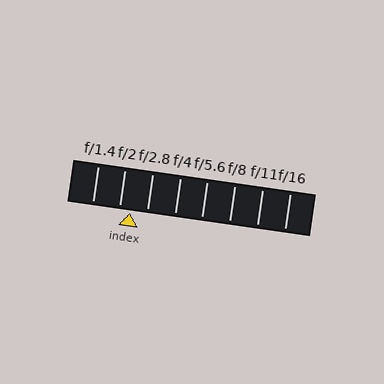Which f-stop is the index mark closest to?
The index mark is closest to f/2.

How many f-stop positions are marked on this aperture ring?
There are 8 f-stop positions marked.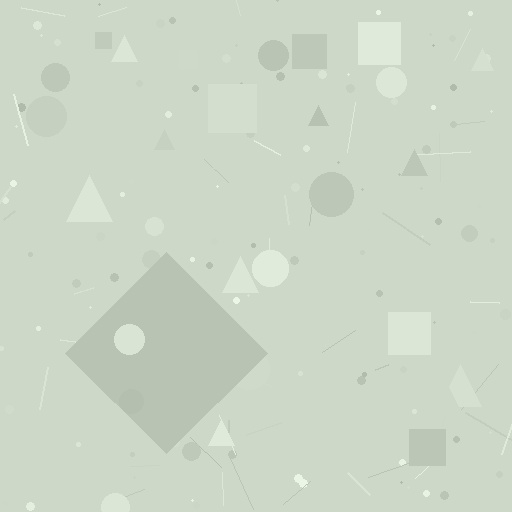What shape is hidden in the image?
A diamond is hidden in the image.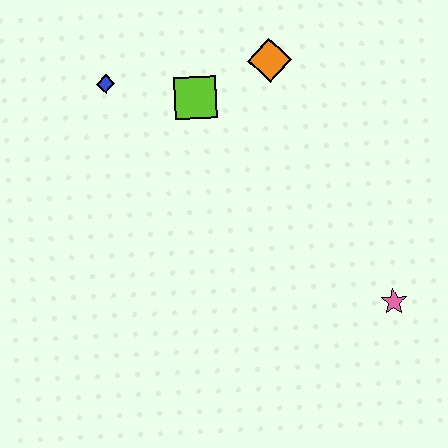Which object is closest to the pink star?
The orange diamond is closest to the pink star.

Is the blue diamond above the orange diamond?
No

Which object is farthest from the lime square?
The pink star is farthest from the lime square.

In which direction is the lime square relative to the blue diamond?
The lime square is to the right of the blue diamond.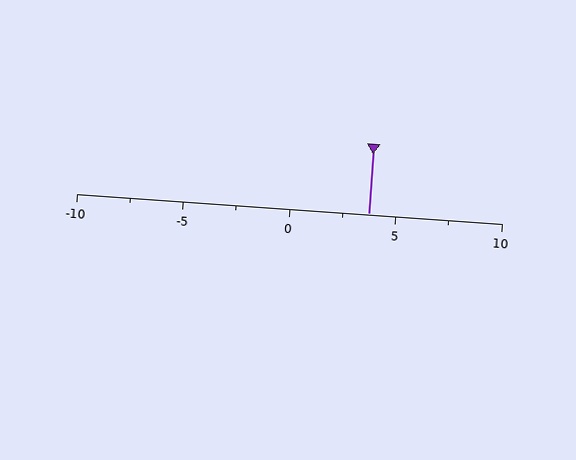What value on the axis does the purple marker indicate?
The marker indicates approximately 3.8.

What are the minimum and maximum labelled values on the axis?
The axis runs from -10 to 10.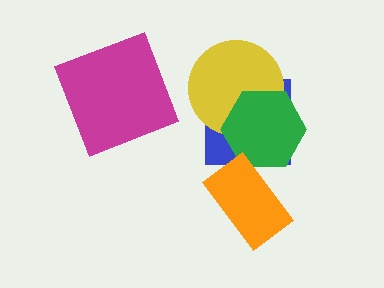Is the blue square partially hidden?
Yes, it is partially covered by another shape.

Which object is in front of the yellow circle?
The green hexagon is in front of the yellow circle.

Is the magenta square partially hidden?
No, no other shape covers it.